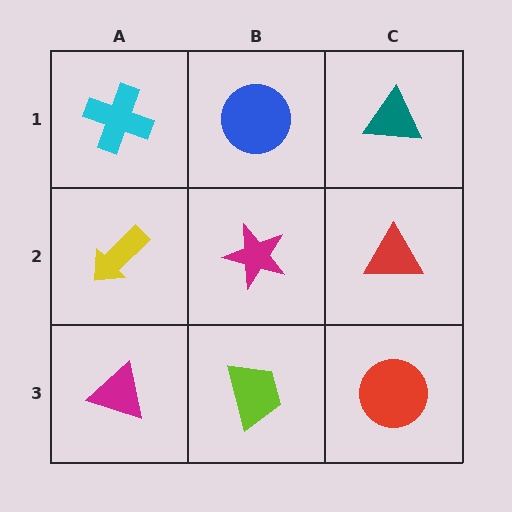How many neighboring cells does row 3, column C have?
2.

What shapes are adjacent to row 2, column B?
A blue circle (row 1, column B), a lime trapezoid (row 3, column B), a yellow arrow (row 2, column A), a red triangle (row 2, column C).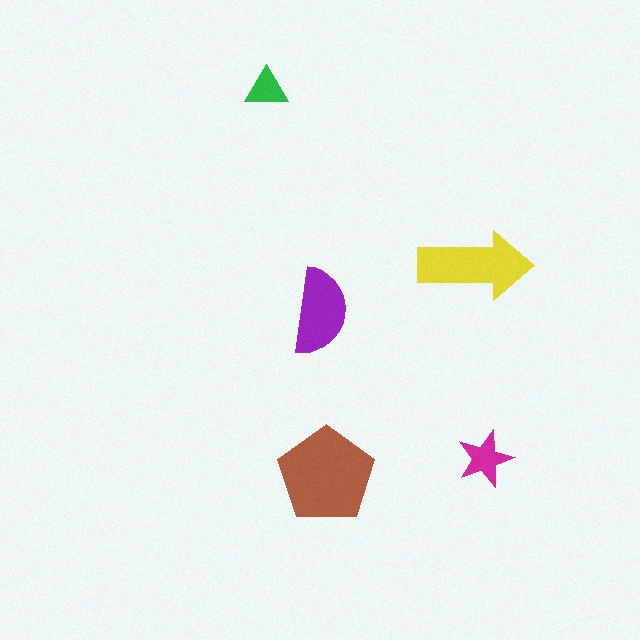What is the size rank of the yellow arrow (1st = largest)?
2nd.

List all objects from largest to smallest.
The brown pentagon, the yellow arrow, the purple semicircle, the magenta star, the green triangle.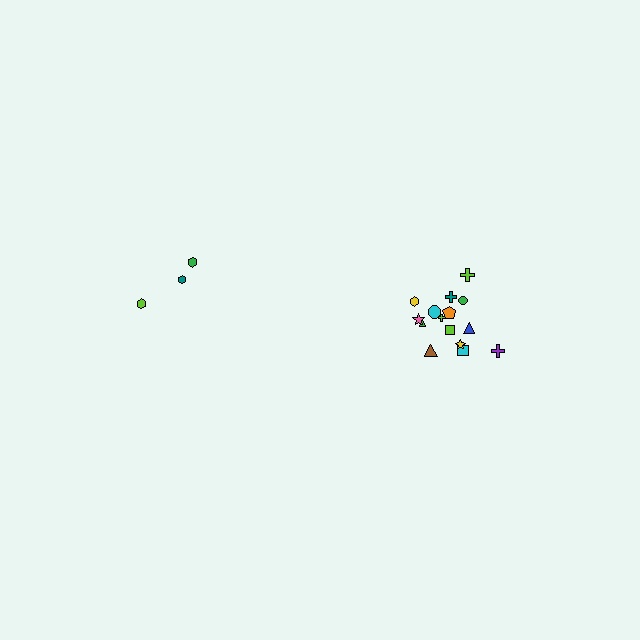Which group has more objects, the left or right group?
The right group.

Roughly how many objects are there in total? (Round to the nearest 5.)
Roughly 20 objects in total.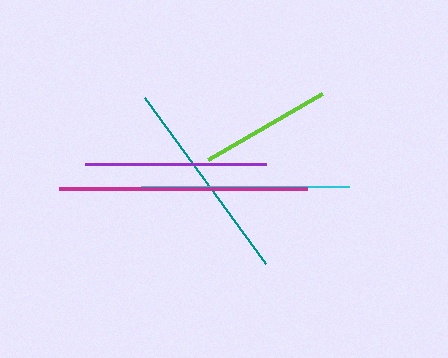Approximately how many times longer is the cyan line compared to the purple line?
The cyan line is approximately 1.2 times the length of the purple line.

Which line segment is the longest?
The magenta line is the longest at approximately 249 pixels.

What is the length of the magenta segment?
The magenta segment is approximately 249 pixels long.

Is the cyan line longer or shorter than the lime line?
The cyan line is longer than the lime line.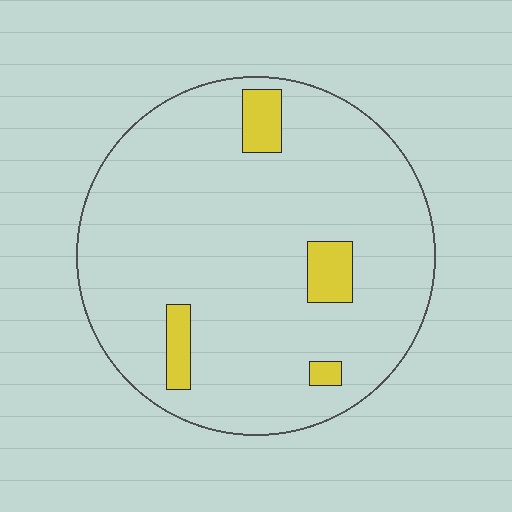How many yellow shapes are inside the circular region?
4.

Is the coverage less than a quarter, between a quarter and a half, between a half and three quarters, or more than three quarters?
Less than a quarter.